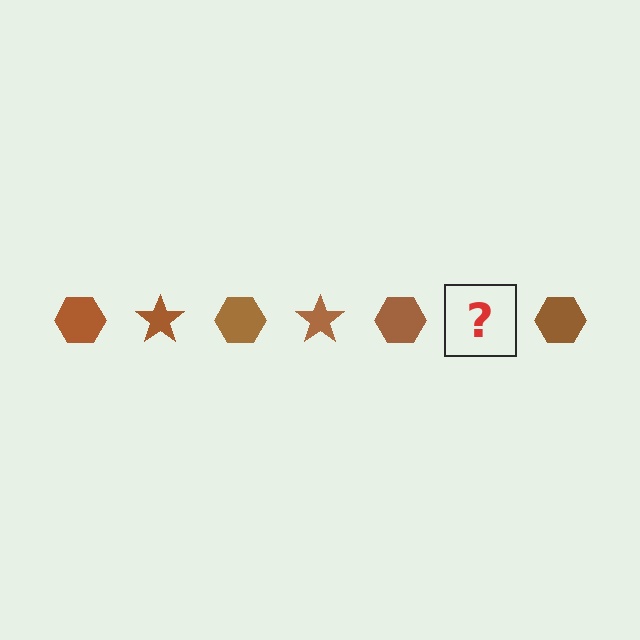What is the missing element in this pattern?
The missing element is a brown star.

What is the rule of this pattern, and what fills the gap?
The rule is that the pattern cycles through hexagon, star shapes in brown. The gap should be filled with a brown star.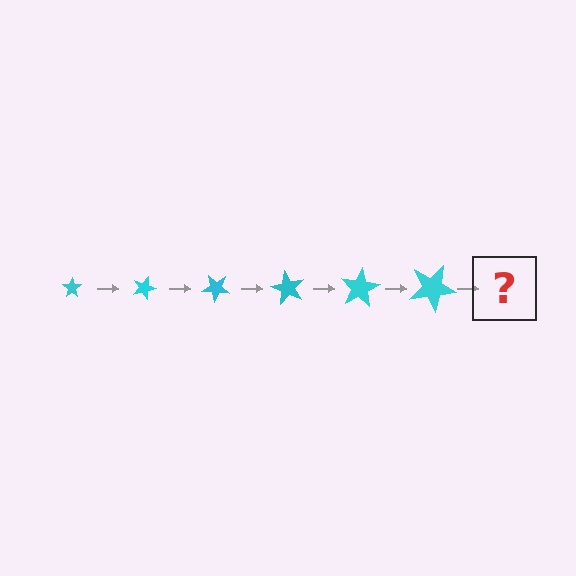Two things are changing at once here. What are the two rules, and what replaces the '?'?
The two rules are that the star grows larger each step and it rotates 20 degrees each step. The '?' should be a star, larger than the previous one and rotated 120 degrees from the start.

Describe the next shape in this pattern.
It should be a star, larger than the previous one and rotated 120 degrees from the start.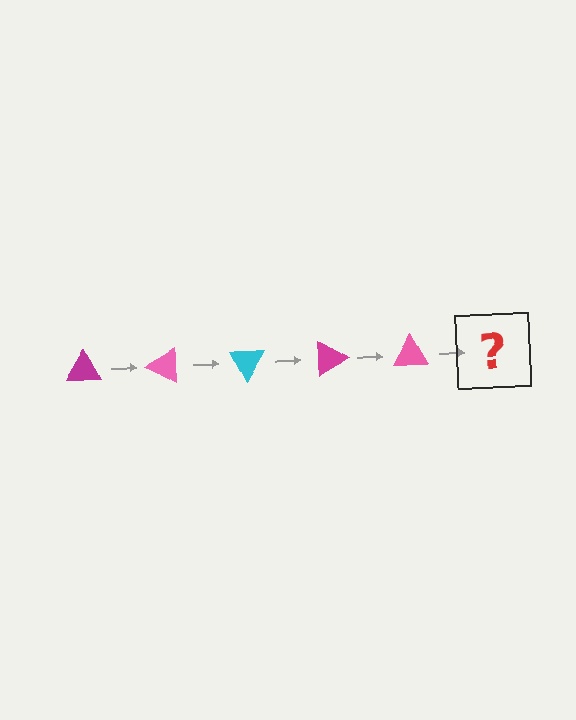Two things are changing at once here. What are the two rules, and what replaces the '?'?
The two rules are that it rotates 30 degrees each step and the color cycles through magenta, pink, and cyan. The '?' should be a cyan triangle, rotated 150 degrees from the start.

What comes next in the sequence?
The next element should be a cyan triangle, rotated 150 degrees from the start.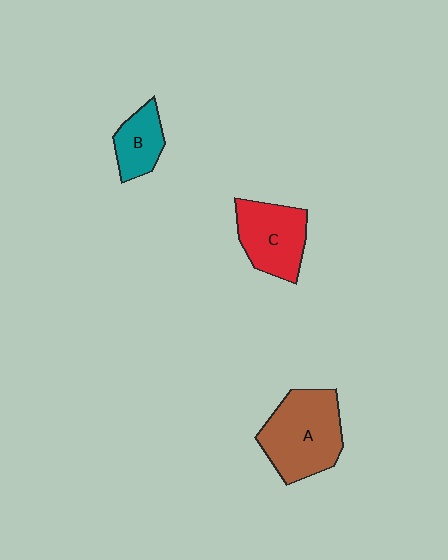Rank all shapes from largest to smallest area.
From largest to smallest: A (brown), C (red), B (teal).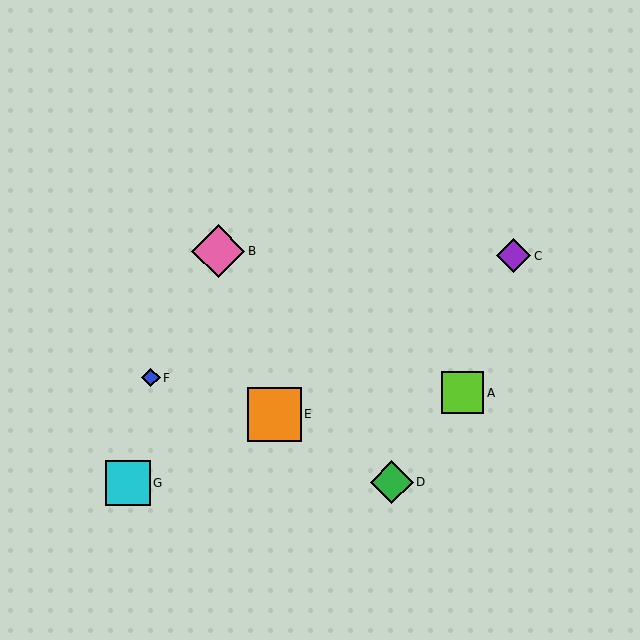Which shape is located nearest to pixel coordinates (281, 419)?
The orange square (labeled E) at (274, 414) is nearest to that location.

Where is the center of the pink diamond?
The center of the pink diamond is at (218, 251).